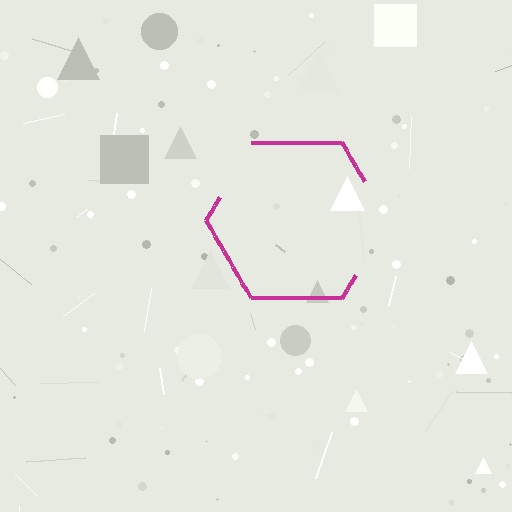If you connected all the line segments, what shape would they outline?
They would outline a hexagon.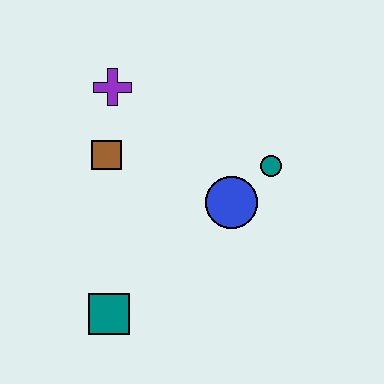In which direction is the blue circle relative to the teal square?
The blue circle is to the right of the teal square.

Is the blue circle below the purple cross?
Yes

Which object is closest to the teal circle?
The blue circle is closest to the teal circle.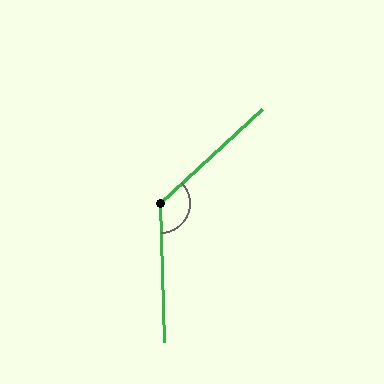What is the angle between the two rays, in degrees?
Approximately 131 degrees.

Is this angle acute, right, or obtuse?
It is obtuse.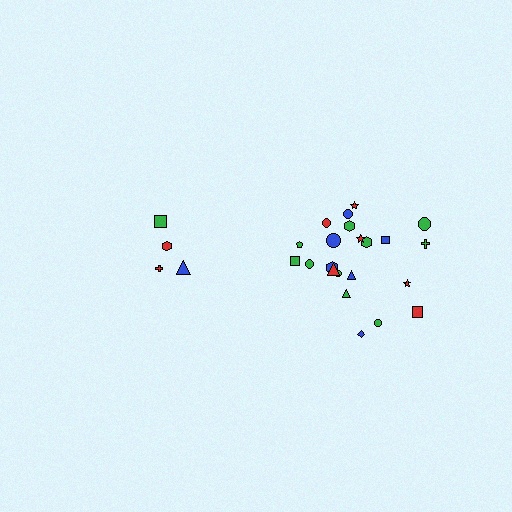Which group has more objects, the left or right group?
The right group.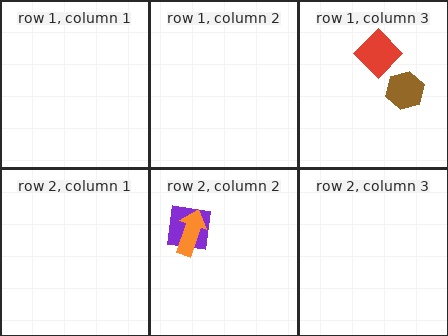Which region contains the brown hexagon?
The row 1, column 3 region.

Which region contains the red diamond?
The row 1, column 3 region.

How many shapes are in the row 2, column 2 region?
2.